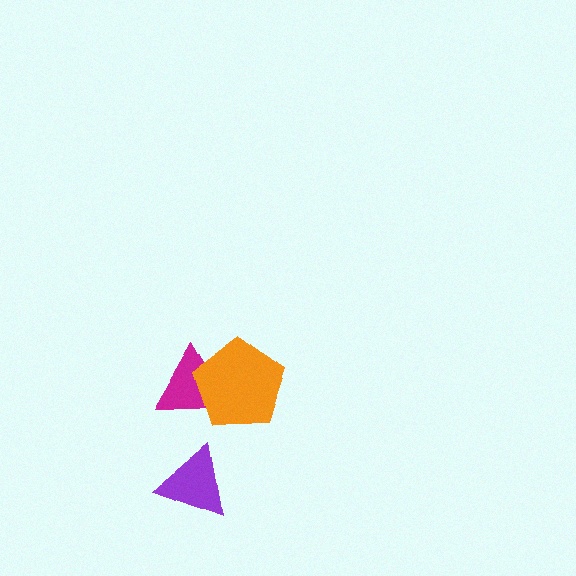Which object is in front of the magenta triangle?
The orange pentagon is in front of the magenta triangle.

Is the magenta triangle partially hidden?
Yes, it is partially covered by another shape.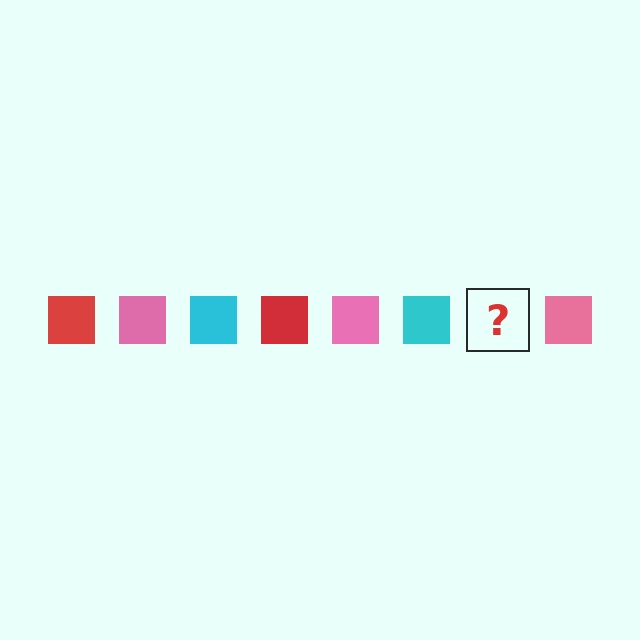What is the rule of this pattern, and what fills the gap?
The rule is that the pattern cycles through red, pink, cyan squares. The gap should be filled with a red square.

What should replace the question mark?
The question mark should be replaced with a red square.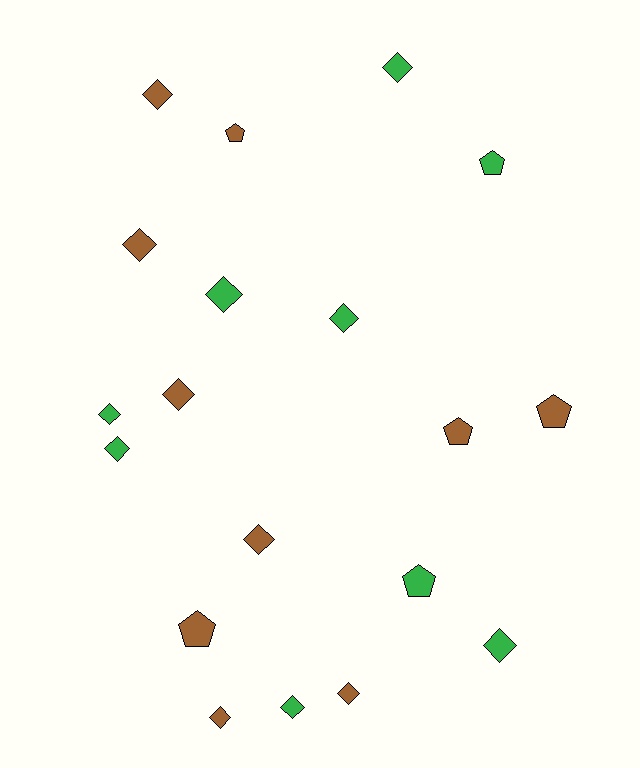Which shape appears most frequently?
Diamond, with 13 objects.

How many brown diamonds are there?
There are 6 brown diamonds.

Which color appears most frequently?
Brown, with 10 objects.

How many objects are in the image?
There are 19 objects.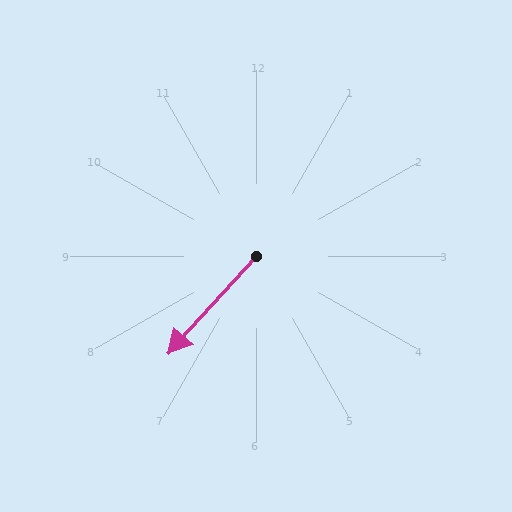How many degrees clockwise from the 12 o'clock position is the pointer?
Approximately 222 degrees.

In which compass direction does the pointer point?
Southwest.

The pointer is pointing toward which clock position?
Roughly 7 o'clock.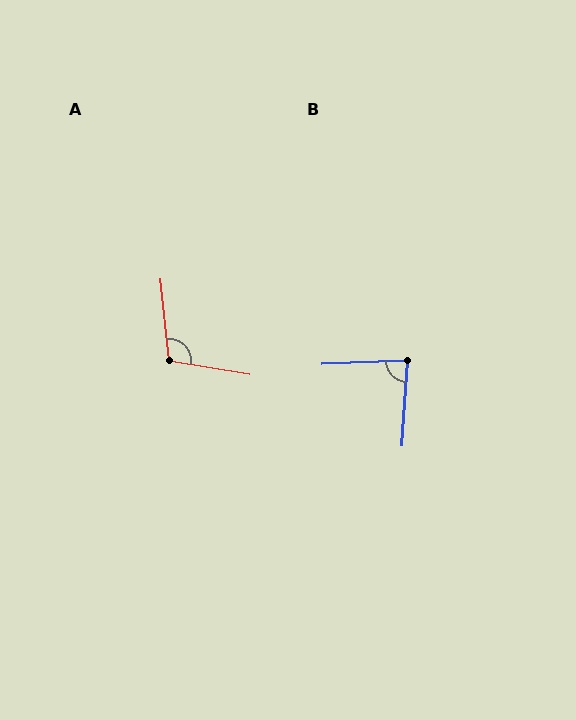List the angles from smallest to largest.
B (84°), A (105°).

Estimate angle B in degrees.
Approximately 84 degrees.